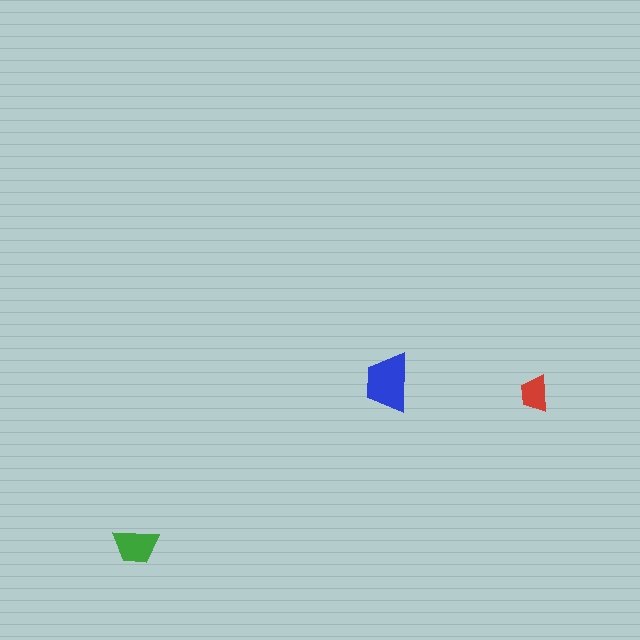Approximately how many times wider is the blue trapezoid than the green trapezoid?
About 1.5 times wider.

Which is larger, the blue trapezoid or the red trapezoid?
The blue one.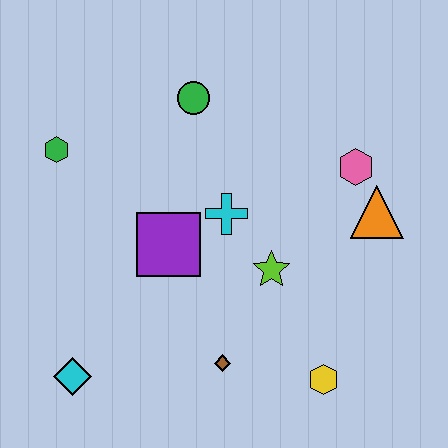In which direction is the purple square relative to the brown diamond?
The purple square is above the brown diamond.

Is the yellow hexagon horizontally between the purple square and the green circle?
No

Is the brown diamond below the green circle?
Yes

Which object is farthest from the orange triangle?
The cyan diamond is farthest from the orange triangle.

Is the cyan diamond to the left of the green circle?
Yes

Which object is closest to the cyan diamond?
The brown diamond is closest to the cyan diamond.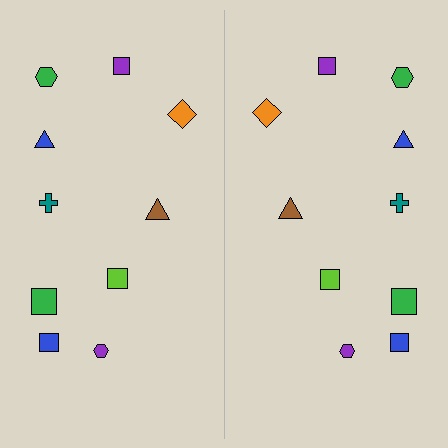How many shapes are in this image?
There are 20 shapes in this image.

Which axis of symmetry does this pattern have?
The pattern has a vertical axis of symmetry running through the center of the image.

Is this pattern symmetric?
Yes, this pattern has bilateral (reflection) symmetry.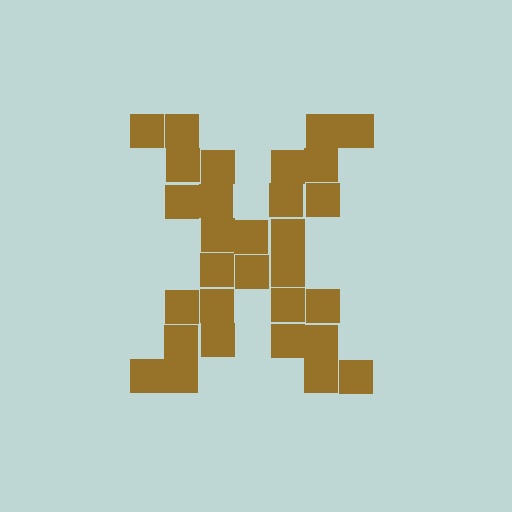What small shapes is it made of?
It is made of small squares.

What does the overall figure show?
The overall figure shows the letter X.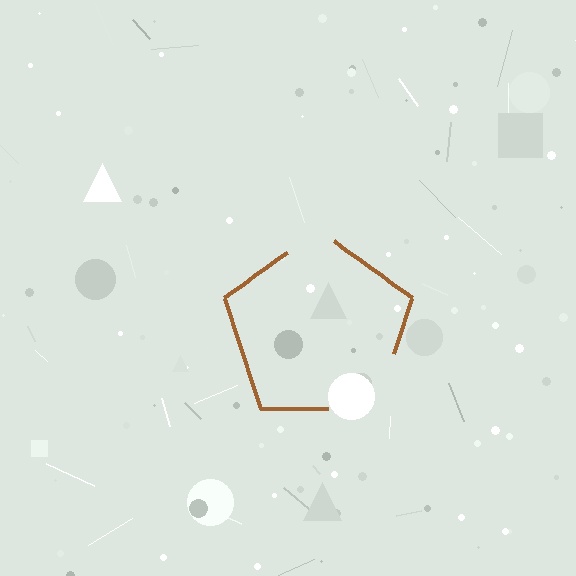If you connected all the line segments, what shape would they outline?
They would outline a pentagon.